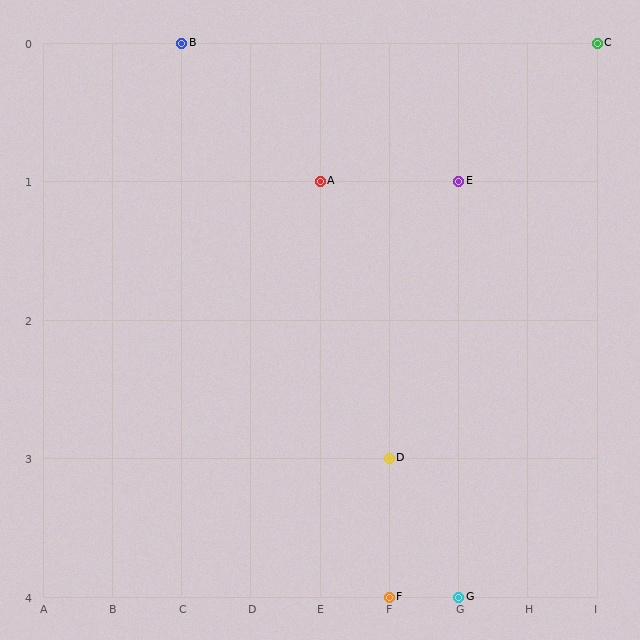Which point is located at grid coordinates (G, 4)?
Point G is at (G, 4).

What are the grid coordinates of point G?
Point G is at grid coordinates (G, 4).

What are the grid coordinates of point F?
Point F is at grid coordinates (F, 4).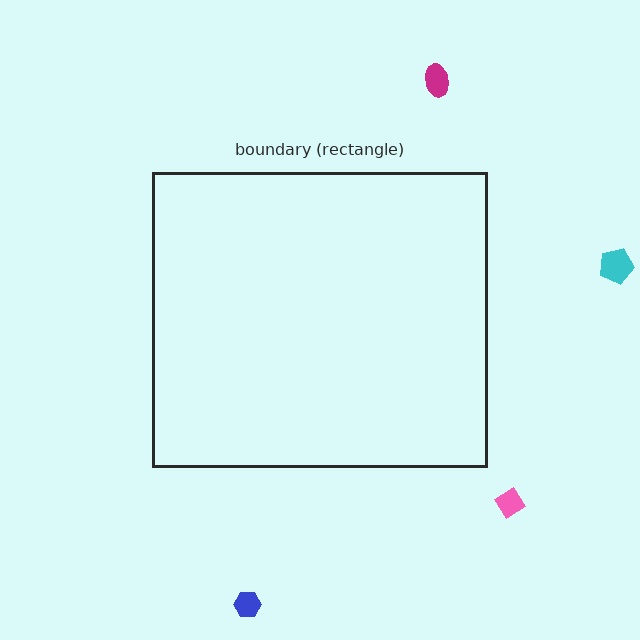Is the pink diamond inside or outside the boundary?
Outside.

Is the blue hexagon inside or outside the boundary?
Outside.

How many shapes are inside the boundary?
0 inside, 4 outside.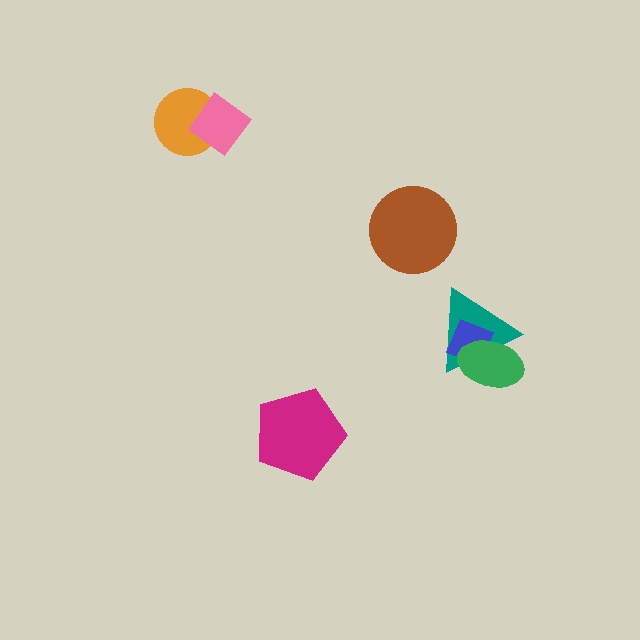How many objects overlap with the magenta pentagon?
0 objects overlap with the magenta pentagon.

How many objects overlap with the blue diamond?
2 objects overlap with the blue diamond.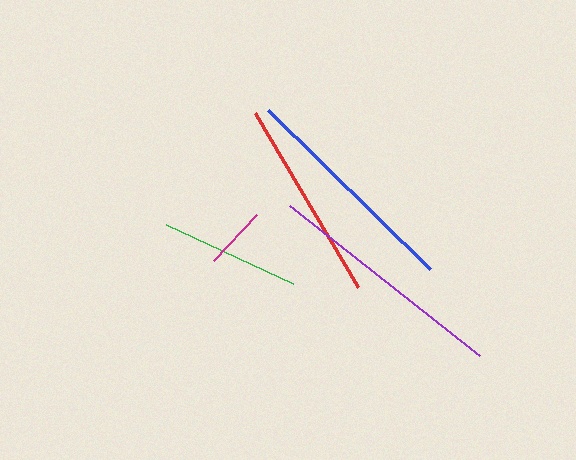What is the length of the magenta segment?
The magenta segment is approximately 63 pixels long.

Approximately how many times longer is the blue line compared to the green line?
The blue line is approximately 1.6 times the length of the green line.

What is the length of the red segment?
The red segment is approximately 202 pixels long.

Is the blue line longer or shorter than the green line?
The blue line is longer than the green line.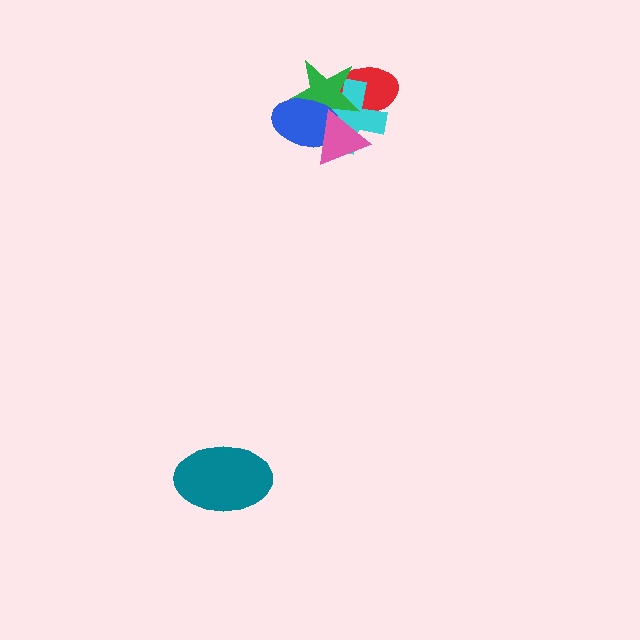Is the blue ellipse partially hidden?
Yes, it is partially covered by another shape.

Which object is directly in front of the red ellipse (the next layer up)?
The cyan cross is directly in front of the red ellipse.